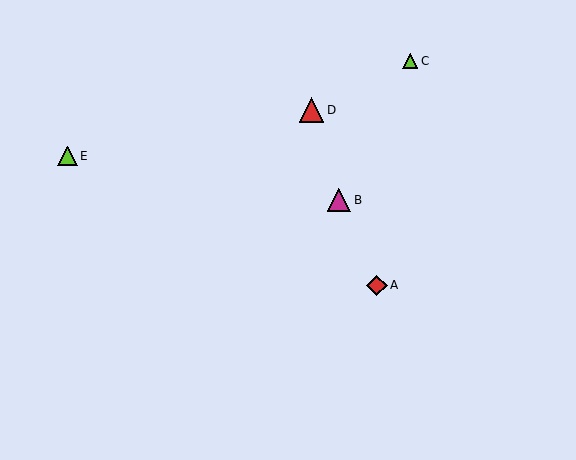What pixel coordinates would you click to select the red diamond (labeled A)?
Click at (377, 285) to select the red diamond A.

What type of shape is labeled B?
Shape B is a magenta triangle.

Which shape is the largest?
The red triangle (labeled D) is the largest.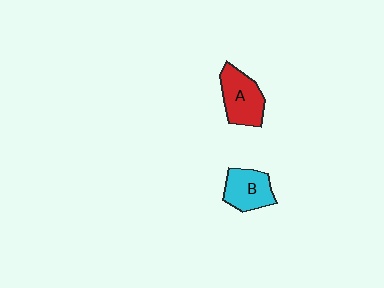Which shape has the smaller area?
Shape B (cyan).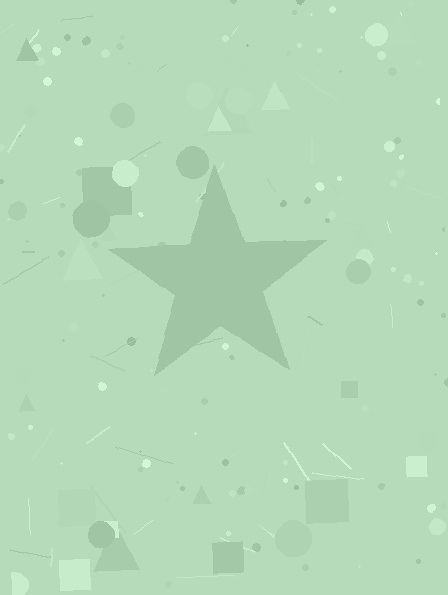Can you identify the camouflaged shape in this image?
The camouflaged shape is a star.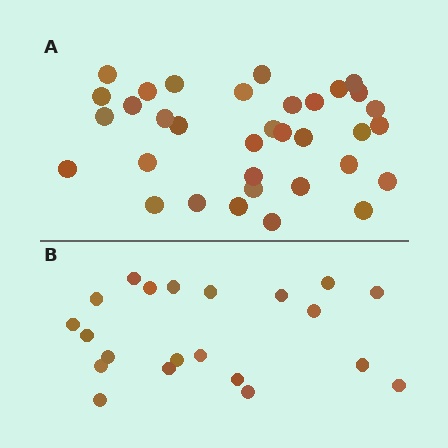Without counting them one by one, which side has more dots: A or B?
Region A (the top region) has more dots.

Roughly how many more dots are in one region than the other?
Region A has approximately 15 more dots than region B.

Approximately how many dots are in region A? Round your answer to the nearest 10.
About 30 dots. (The exact count is 34, which rounds to 30.)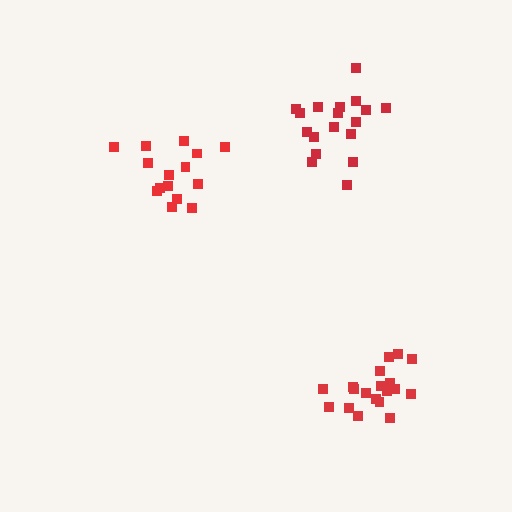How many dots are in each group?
Group 1: 18 dots, Group 2: 19 dots, Group 3: 15 dots (52 total).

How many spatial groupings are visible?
There are 3 spatial groupings.